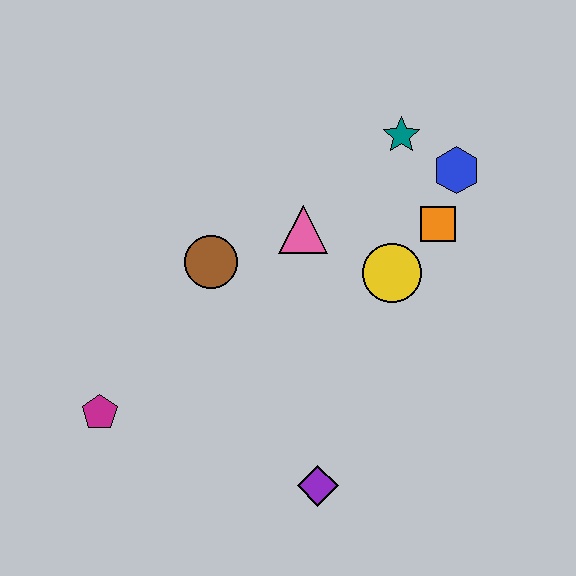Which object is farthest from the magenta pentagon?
The blue hexagon is farthest from the magenta pentagon.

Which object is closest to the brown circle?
The pink triangle is closest to the brown circle.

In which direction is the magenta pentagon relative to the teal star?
The magenta pentagon is to the left of the teal star.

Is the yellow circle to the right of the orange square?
No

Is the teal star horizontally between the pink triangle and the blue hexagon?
Yes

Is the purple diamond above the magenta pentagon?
No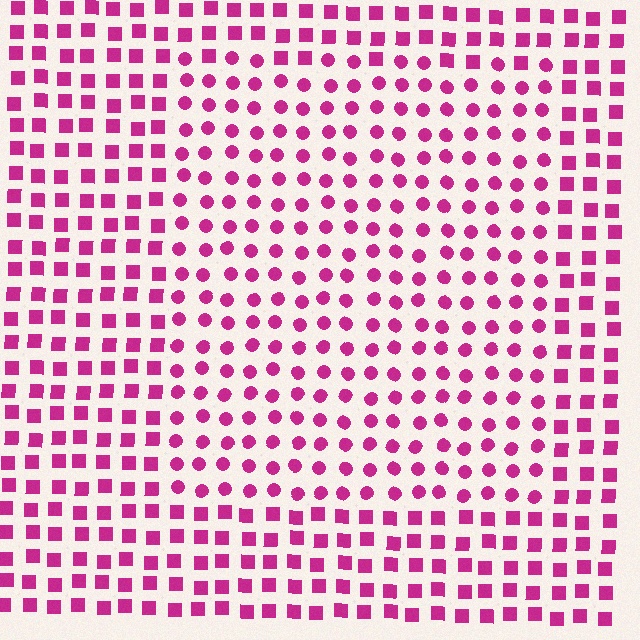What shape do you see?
I see a rectangle.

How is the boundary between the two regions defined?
The boundary is defined by a change in element shape: circles inside vs. squares outside. All elements share the same color and spacing.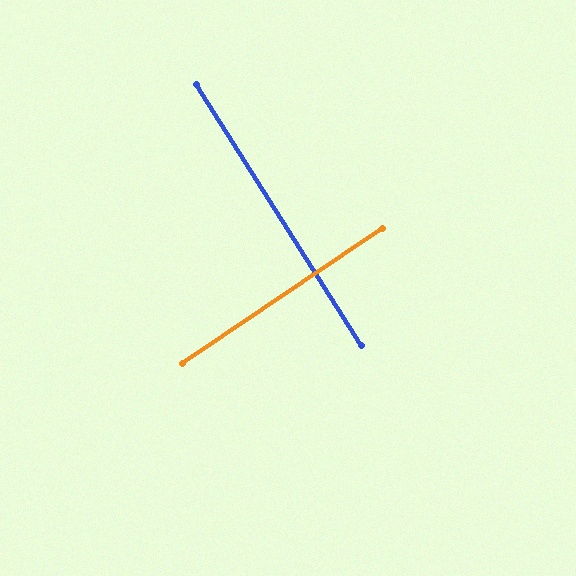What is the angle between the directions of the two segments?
Approximately 88 degrees.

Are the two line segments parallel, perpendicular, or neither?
Perpendicular — they meet at approximately 88°.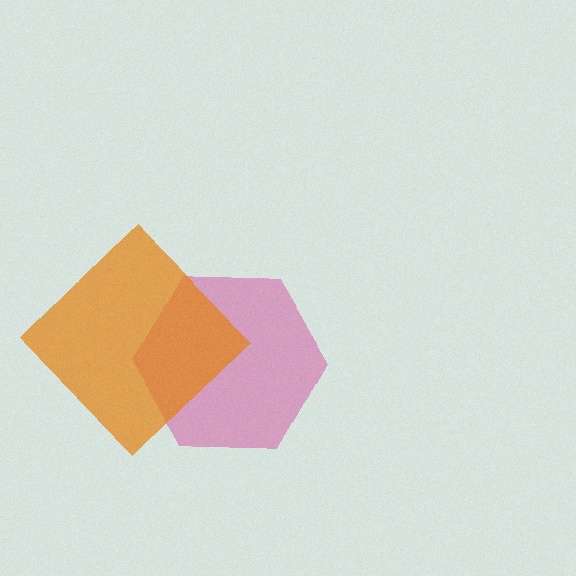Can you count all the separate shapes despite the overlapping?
Yes, there are 2 separate shapes.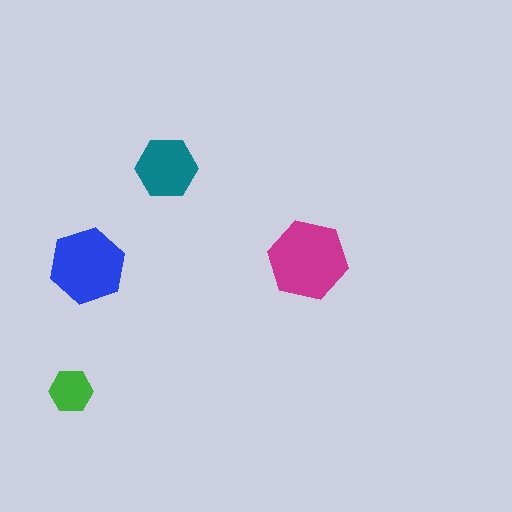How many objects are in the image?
There are 4 objects in the image.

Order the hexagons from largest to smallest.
the magenta one, the blue one, the teal one, the green one.